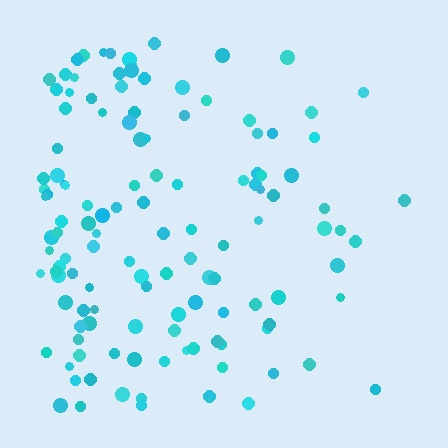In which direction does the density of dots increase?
From right to left, with the left side densest.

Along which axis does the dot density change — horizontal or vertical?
Horizontal.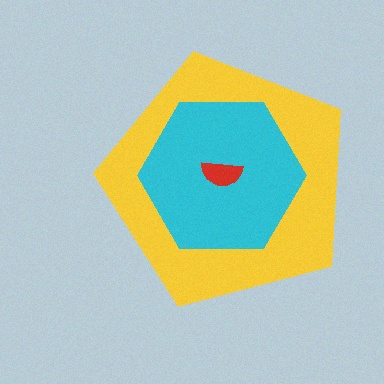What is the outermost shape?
The yellow pentagon.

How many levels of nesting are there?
3.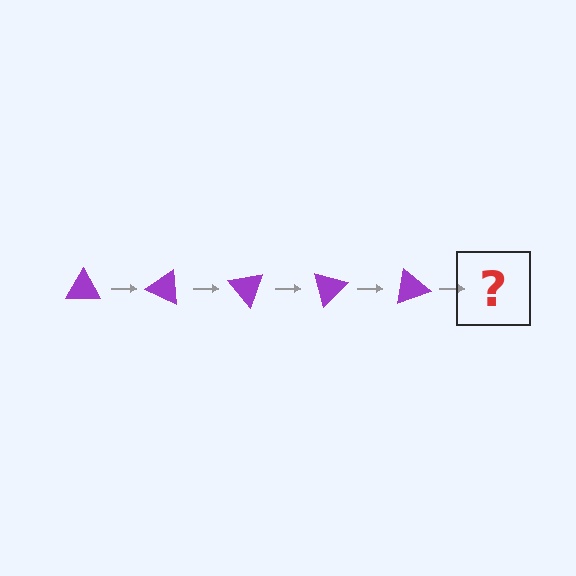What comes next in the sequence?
The next element should be a purple triangle rotated 125 degrees.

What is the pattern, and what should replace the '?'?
The pattern is that the triangle rotates 25 degrees each step. The '?' should be a purple triangle rotated 125 degrees.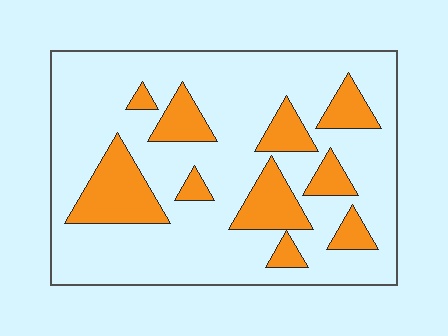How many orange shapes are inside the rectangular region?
10.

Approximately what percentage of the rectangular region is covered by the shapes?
Approximately 25%.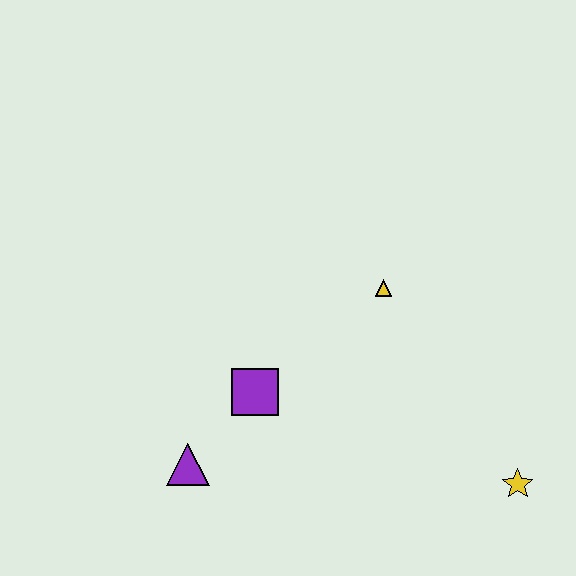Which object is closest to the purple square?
The purple triangle is closest to the purple square.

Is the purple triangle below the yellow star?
No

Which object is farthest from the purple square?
The yellow star is farthest from the purple square.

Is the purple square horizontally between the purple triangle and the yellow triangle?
Yes